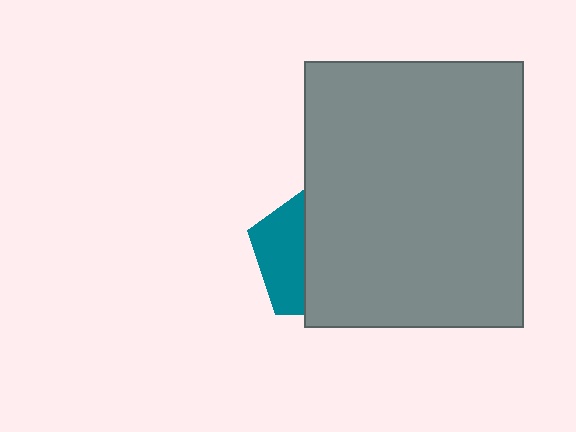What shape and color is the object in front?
The object in front is a gray rectangle.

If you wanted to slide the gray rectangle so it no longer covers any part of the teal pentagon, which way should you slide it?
Slide it right — that is the most direct way to separate the two shapes.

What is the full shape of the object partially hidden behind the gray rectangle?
The partially hidden object is a teal pentagon.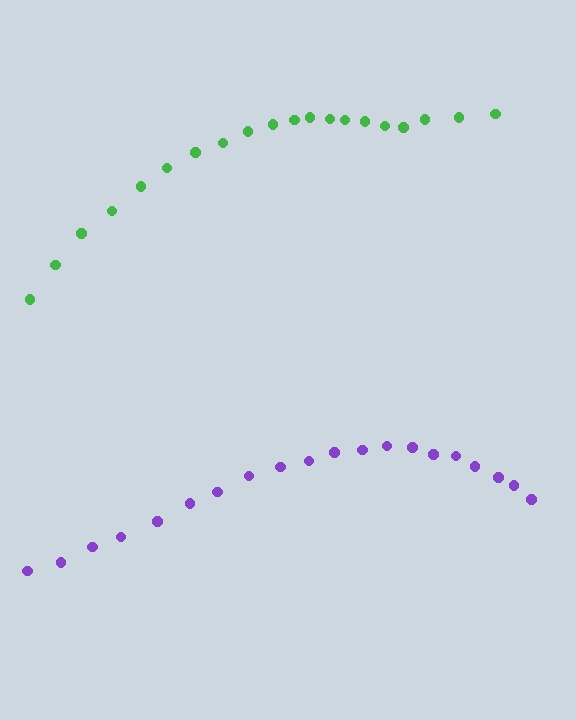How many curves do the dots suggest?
There are 2 distinct paths.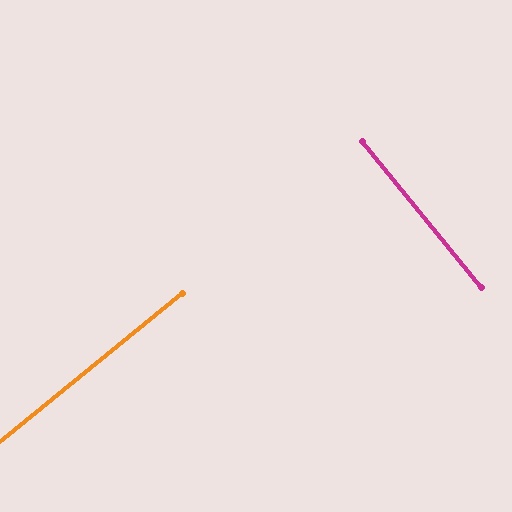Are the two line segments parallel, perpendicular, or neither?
Perpendicular — they meet at approximately 90°.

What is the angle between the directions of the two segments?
Approximately 90 degrees.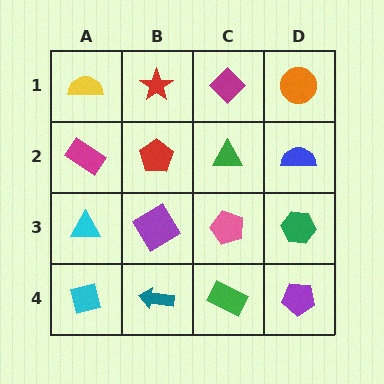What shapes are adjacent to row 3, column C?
A green triangle (row 2, column C), a green rectangle (row 4, column C), a purple diamond (row 3, column B), a green hexagon (row 3, column D).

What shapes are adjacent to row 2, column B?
A red star (row 1, column B), a purple diamond (row 3, column B), a magenta rectangle (row 2, column A), a green triangle (row 2, column C).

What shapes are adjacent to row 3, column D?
A blue semicircle (row 2, column D), a purple pentagon (row 4, column D), a pink pentagon (row 3, column C).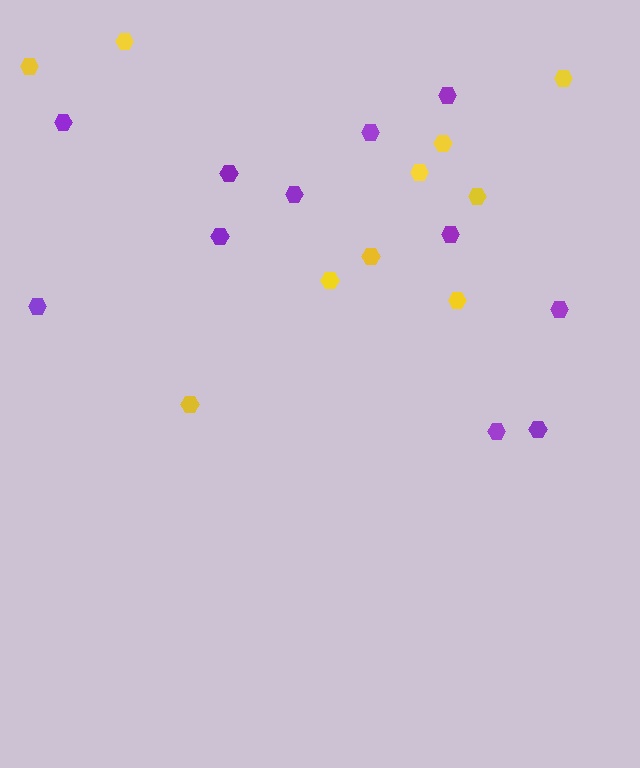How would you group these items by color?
There are 2 groups: one group of purple hexagons (11) and one group of yellow hexagons (10).